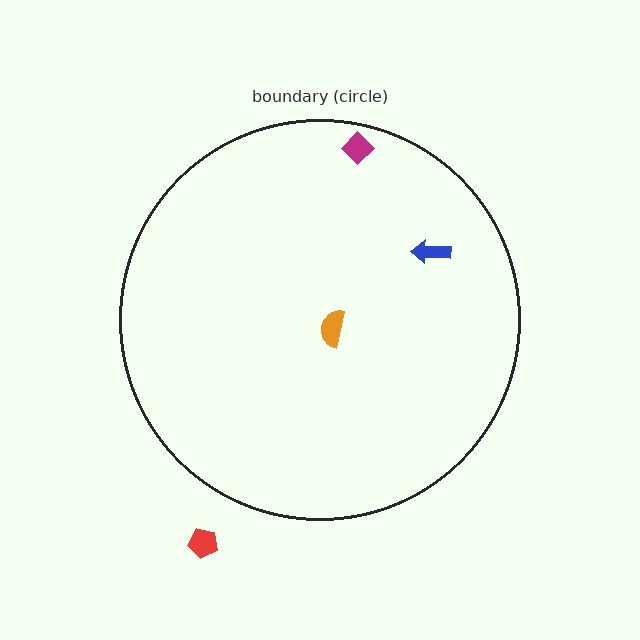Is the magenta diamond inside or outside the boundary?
Inside.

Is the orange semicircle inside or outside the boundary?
Inside.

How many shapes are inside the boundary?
3 inside, 1 outside.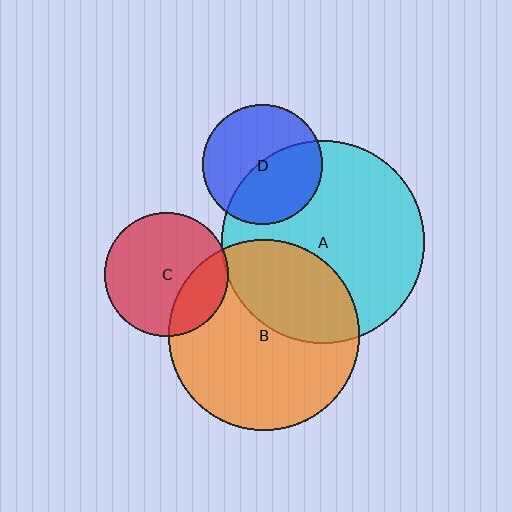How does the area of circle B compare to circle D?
Approximately 2.5 times.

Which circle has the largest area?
Circle A (cyan).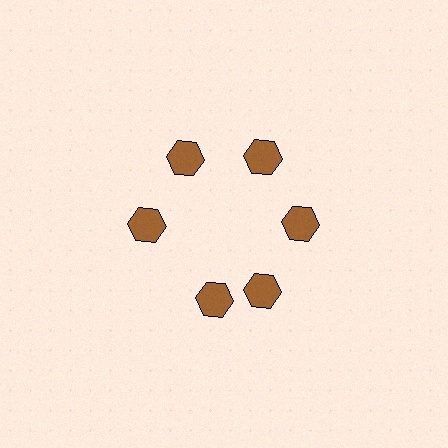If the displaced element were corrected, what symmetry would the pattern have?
It would have 6-fold rotational symmetry — the pattern would map onto itself every 60 degrees.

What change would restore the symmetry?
The symmetry would be restored by rotating it back into even spacing with its neighbors so that all 6 hexagons sit at equal angles and equal distance from the center.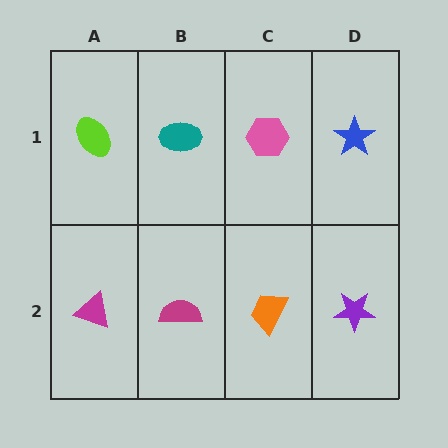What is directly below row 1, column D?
A purple star.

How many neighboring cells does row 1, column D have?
2.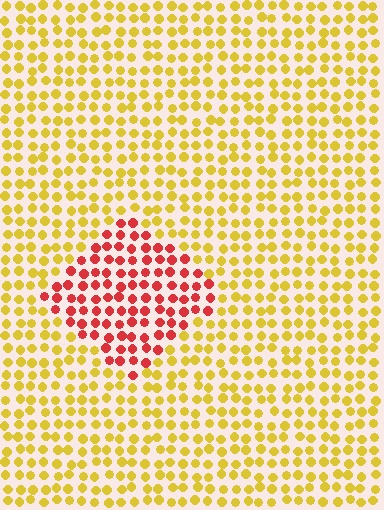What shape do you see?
I see a diamond.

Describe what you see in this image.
The image is filled with small yellow elements in a uniform arrangement. A diamond-shaped region is visible where the elements are tinted to a slightly different hue, forming a subtle color boundary.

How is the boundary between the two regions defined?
The boundary is defined purely by a slight shift in hue (about 56 degrees). Spacing, size, and orientation are identical on both sides.